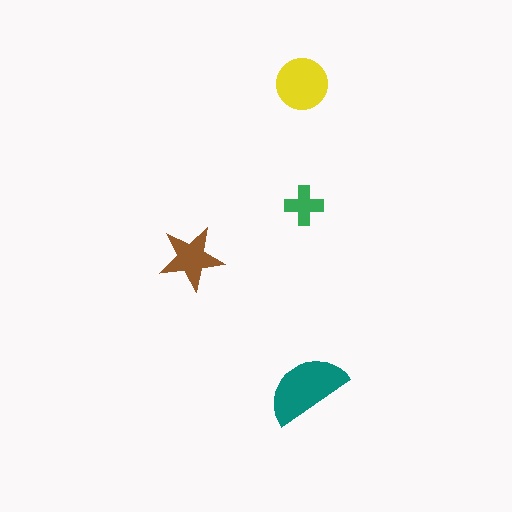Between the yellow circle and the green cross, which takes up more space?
The yellow circle.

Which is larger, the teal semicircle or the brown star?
The teal semicircle.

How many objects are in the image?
There are 4 objects in the image.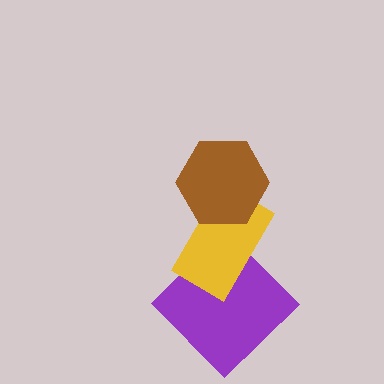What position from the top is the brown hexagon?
The brown hexagon is 1st from the top.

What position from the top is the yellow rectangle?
The yellow rectangle is 2nd from the top.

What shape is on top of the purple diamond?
The yellow rectangle is on top of the purple diamond.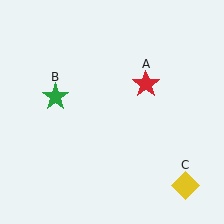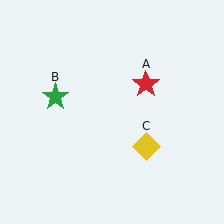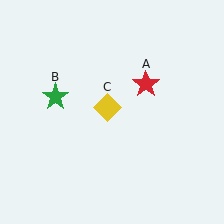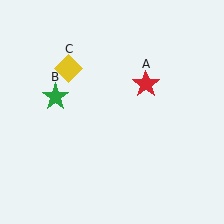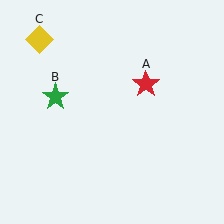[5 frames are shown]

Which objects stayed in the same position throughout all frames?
Red star (object A) and green star (object B) remained stationary.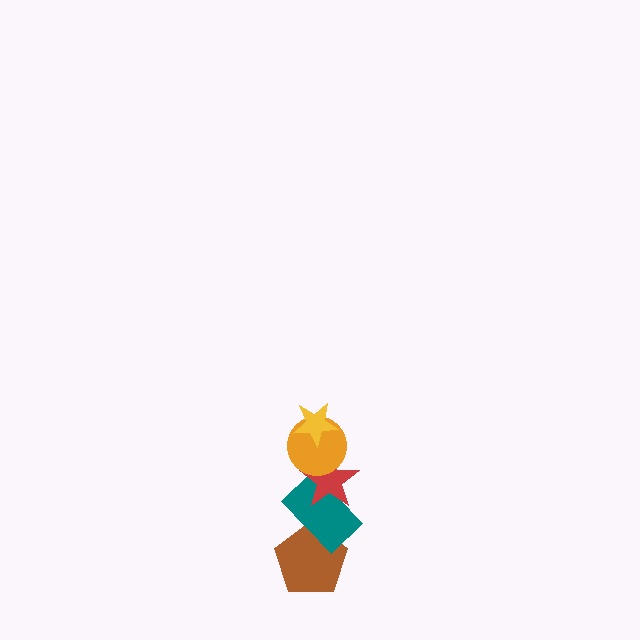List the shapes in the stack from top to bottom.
From top to bottom: the yellow star, the orange circle, the red star, the teal rectangle, the brown pentagon.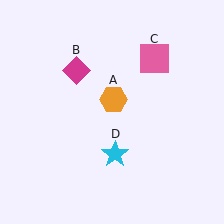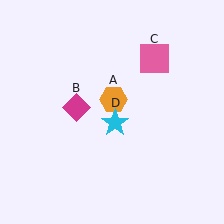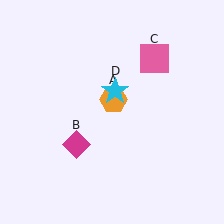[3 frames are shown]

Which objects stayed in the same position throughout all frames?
Orange hexagon (object A) and pink square (object C) remained stationary.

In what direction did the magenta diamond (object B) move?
The magenta diamond (object B) moved down.